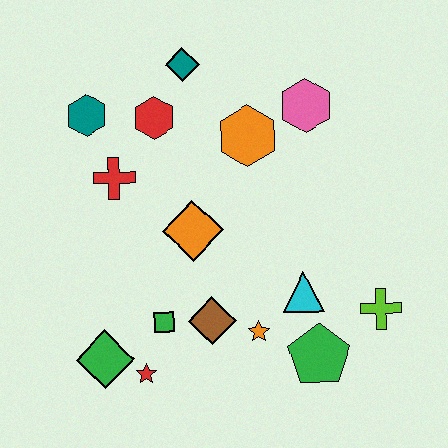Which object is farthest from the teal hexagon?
The lime cross is farthest from the teal hexagon.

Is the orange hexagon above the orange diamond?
Yes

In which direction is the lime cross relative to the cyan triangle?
The lime cross is to the right of the cyan triangle.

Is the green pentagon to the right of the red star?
Yes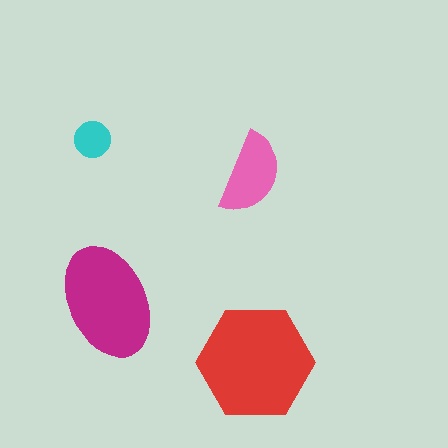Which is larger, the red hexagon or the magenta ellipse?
The red hexagon.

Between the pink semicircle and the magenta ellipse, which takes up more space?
The magenta ellipse.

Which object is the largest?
The red hexagon.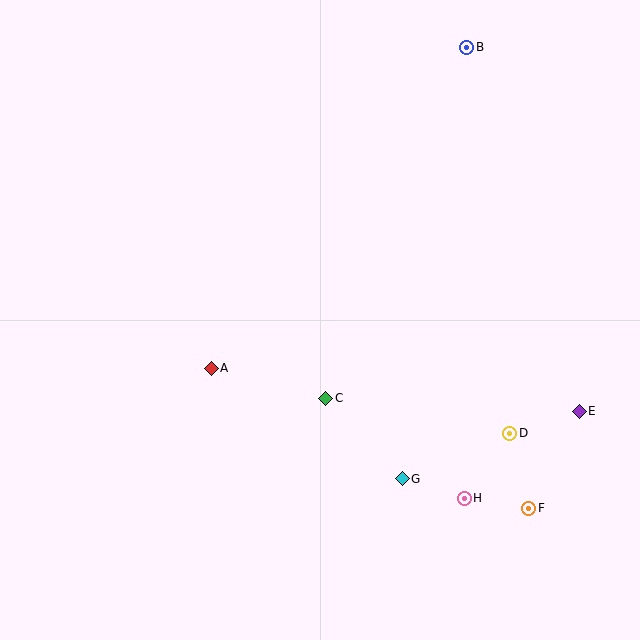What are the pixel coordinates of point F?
Point F is at (529, 508).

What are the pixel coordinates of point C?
Point C is at (326, 398).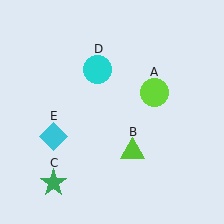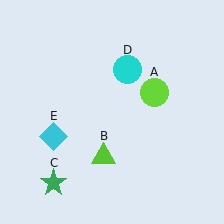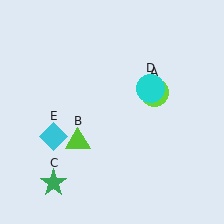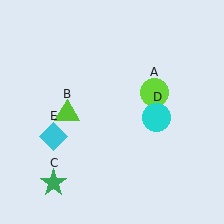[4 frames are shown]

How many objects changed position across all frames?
2 objects changed position: lime triangle (object B), cyan circle (object D).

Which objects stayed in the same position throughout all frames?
Lime circle (object A) and green star (object C) and cyan diamond (object E) remained stationary.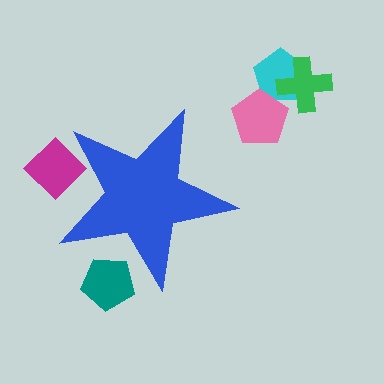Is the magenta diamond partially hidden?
Yes, the magenta diamond is partially hidden behind the blue star.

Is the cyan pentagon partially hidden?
No, the cyan pentagon is fully visible.